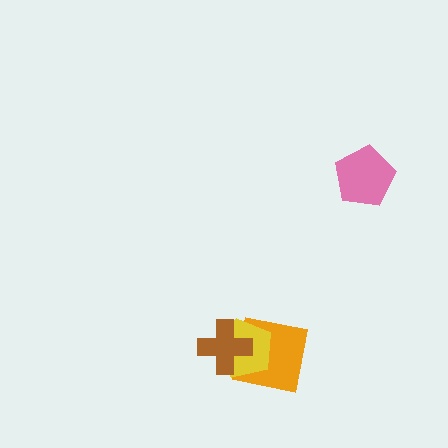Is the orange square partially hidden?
Yes, it is partially covered by another shape.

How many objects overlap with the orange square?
2 objects overlap with the orange square.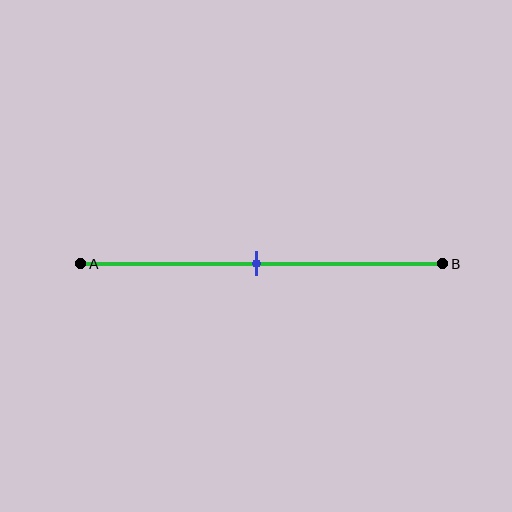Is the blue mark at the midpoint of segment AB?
Yes, the mark is approximately at the midpoint.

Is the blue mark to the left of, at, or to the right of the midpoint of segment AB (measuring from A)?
The blue mark is approximately at the midpoint of segment AB.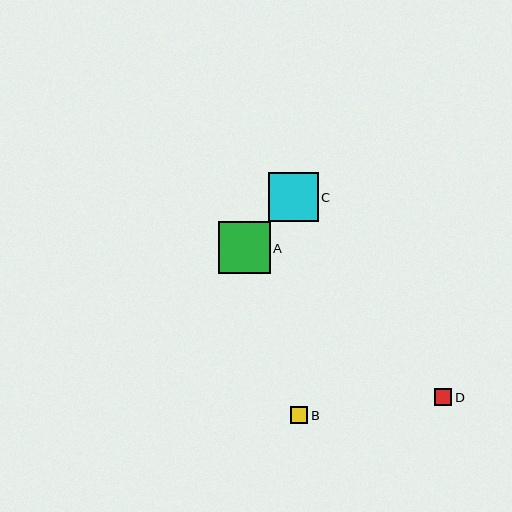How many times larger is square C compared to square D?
Square C is approximately 2.8 times the size of square D.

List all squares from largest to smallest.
From largest to smallest: A, C, D, B.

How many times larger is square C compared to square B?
Square C is approximately 2.9 times the size of square B.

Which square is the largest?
Square A is the largest with a size of approximately 52 pixels.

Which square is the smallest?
Square B is the smallest with a size of approximately 17 pixels.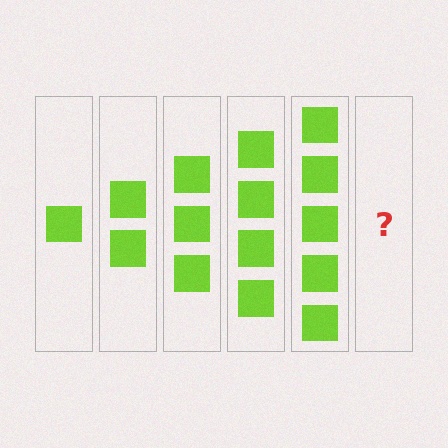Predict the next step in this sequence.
The next step is 6 squares.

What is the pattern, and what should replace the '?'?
The pattern is that each step adds one more square. The '?' should be 6 squares.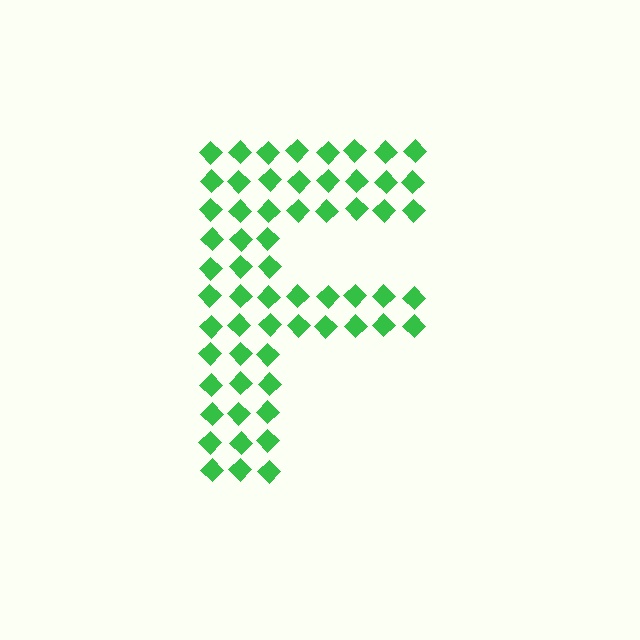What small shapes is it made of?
It is made of small diamonds.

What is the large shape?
The large shape is the letter F.